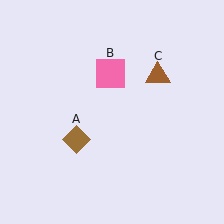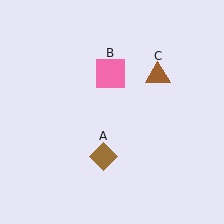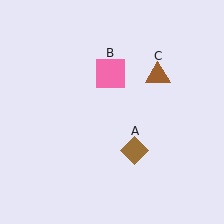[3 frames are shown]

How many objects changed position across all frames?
1 object changed position: brown diamond (object A).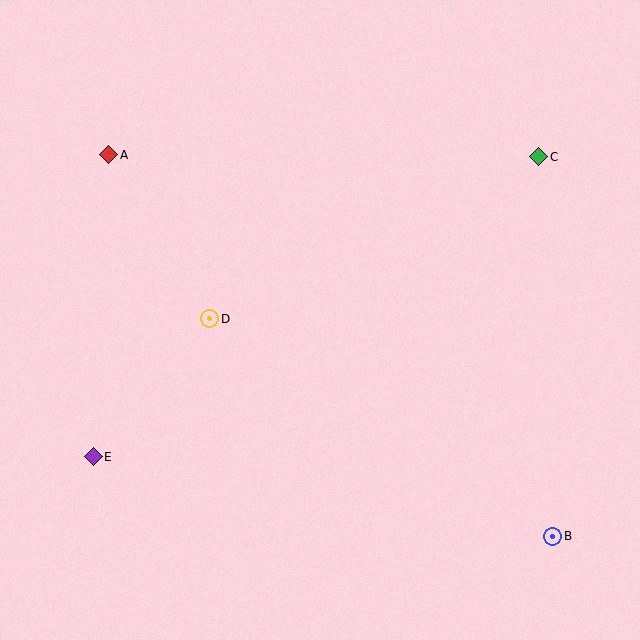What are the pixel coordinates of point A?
Point A is at (109, 155).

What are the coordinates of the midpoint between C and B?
The midpoint between C and B is at (546, 347).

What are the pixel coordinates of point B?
Point B is at (553, 536).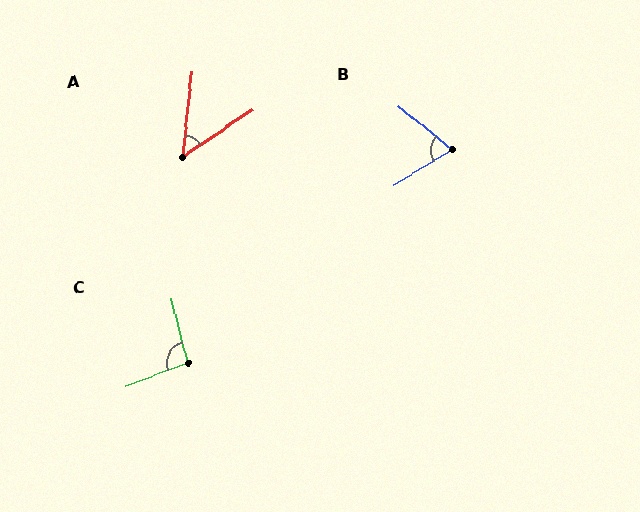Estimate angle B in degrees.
Approximately 70 degrees.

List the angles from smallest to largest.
A (50°), B (70°), C (98°).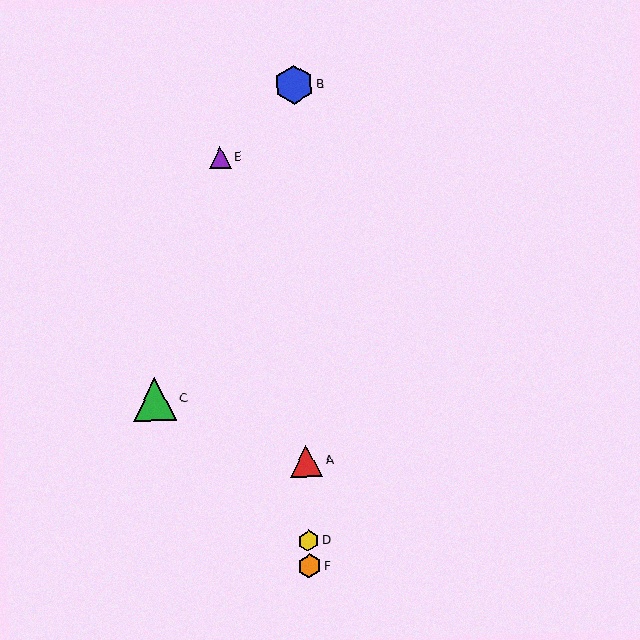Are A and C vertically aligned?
No, A is at x≈306 and C is at x≈155.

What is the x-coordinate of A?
Object A is at x≈306.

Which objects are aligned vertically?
Objects A, B, D, F are aligned vertically.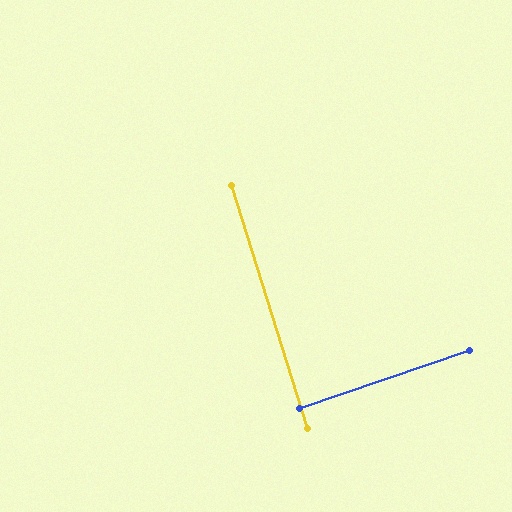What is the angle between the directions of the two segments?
Approximately 89 degrees.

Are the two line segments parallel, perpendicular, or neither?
Perpendicular — they meet at approximately 89°.